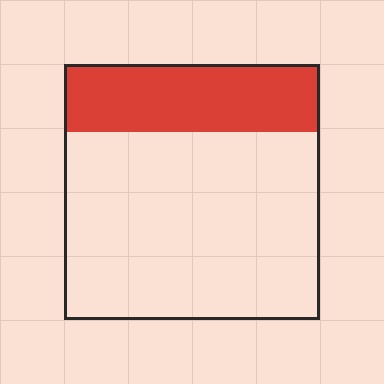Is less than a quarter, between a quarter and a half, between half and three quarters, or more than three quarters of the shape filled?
Between a quarter and a half.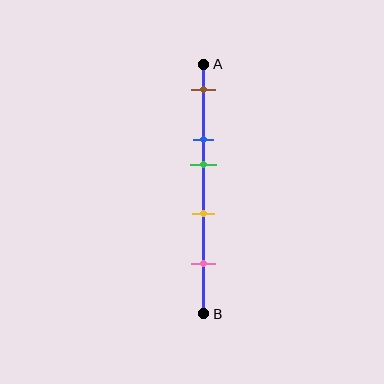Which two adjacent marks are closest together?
The blue and green marks are the closest adjacent pair.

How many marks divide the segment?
There are 5 marks dividing the segment.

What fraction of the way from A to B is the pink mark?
The pink mark is approximately 80% (0.8) of the way from A to B.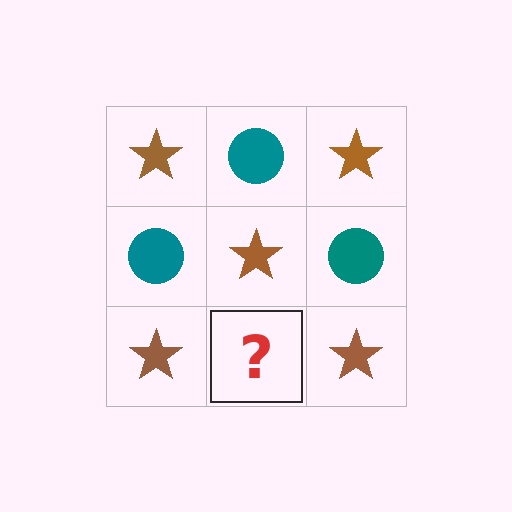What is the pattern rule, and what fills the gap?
The rule is that it alternates brown star and teal circle in a checkerboard pattern. The gap should be filled with a teal circle.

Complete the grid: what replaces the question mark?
The question mark should be replaced with a teal circle.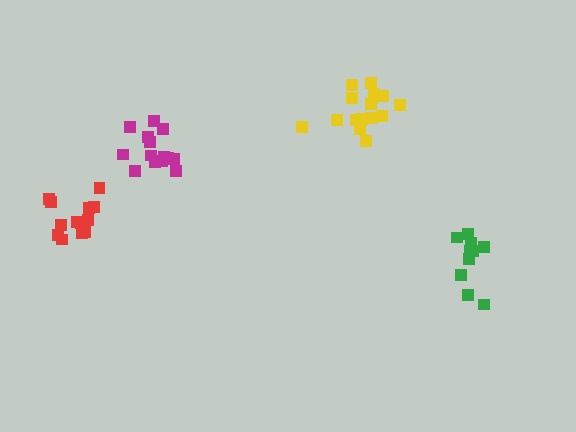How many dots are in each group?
Group 1: 10 dots, Group 2: 15 dots, Group 3: 13 dots, Group 4: 14 dots (52 total).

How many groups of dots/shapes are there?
There are 4 groups.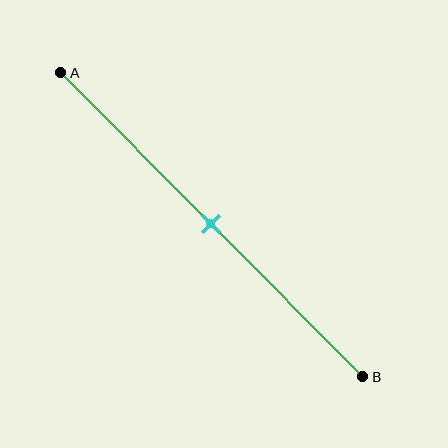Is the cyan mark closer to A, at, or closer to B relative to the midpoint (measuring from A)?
The cyan mark is approximately at the midpoint of segment AB.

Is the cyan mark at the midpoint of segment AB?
Yes, the mark is approximately at the midpoint.